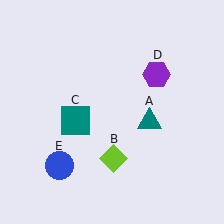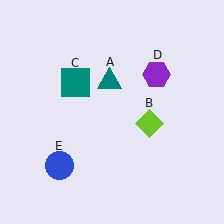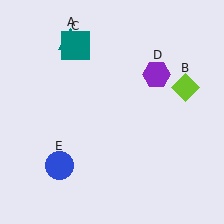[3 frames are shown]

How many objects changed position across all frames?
3 objects changed position: teal triangle (object A), lime diamond (object B), teal square (object C).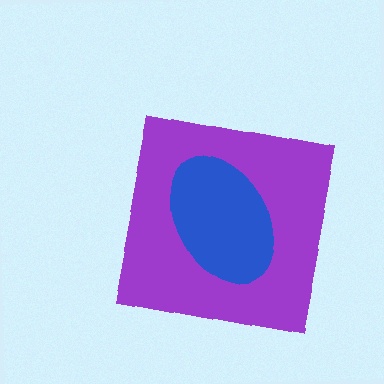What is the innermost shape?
The blue ellipse.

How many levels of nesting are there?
2.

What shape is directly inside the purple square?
The blue ellipse.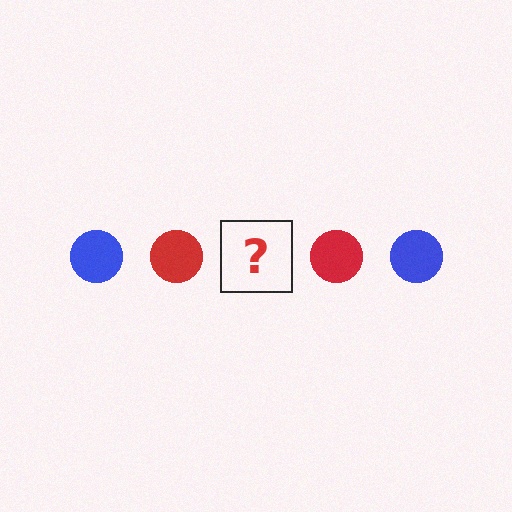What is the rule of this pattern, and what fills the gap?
The rule is that the pattern cycles through blue, red circles. The gap should be filled with a blue circle.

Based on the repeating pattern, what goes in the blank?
The blank should be a blue circle.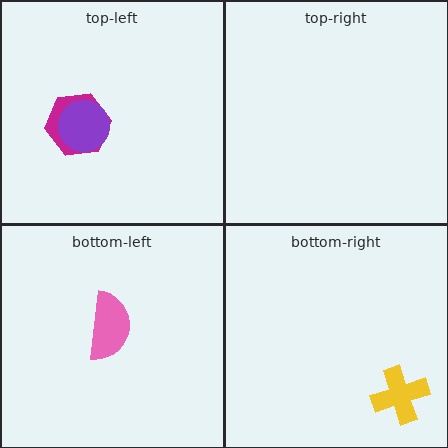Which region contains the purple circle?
The top-left region.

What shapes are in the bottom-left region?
The pink semicircle.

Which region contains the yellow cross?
The bottom-right region.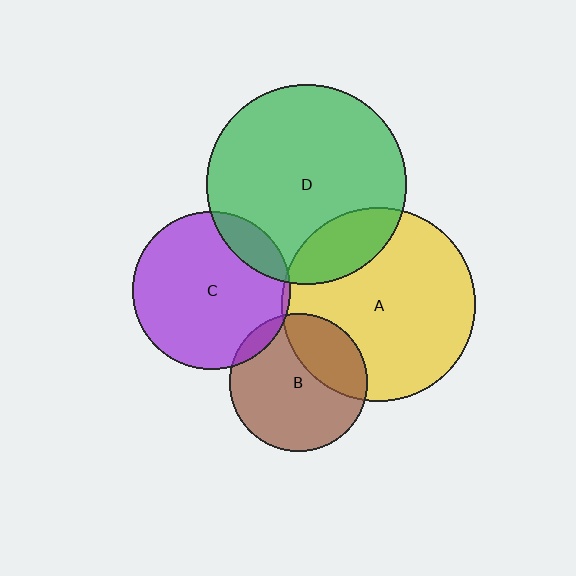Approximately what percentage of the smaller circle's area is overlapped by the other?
Approximately 5%.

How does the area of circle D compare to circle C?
Approximately 1.6 times.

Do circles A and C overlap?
Yes.